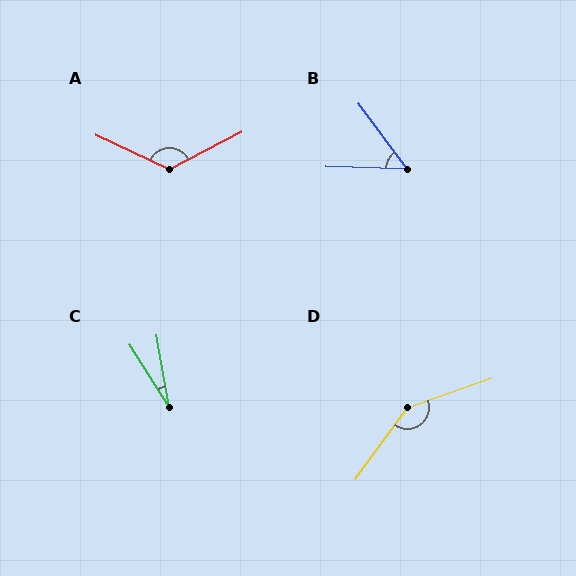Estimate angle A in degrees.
Approximately 127 degrees.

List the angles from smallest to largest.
C (22°), B (52°), A (127°), D (145°).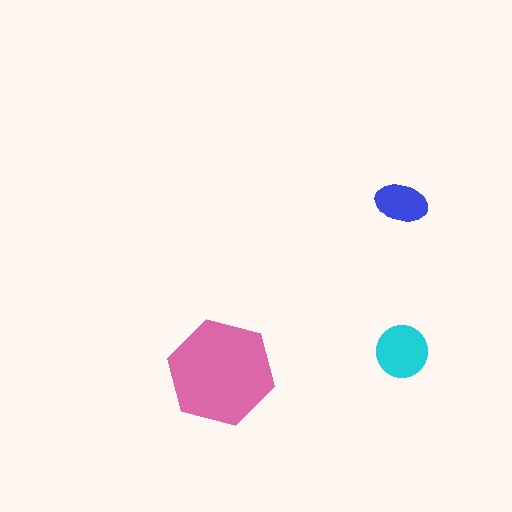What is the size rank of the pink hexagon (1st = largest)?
1st.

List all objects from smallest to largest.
The blue ellipse, the cyan circle, the pink hexagon.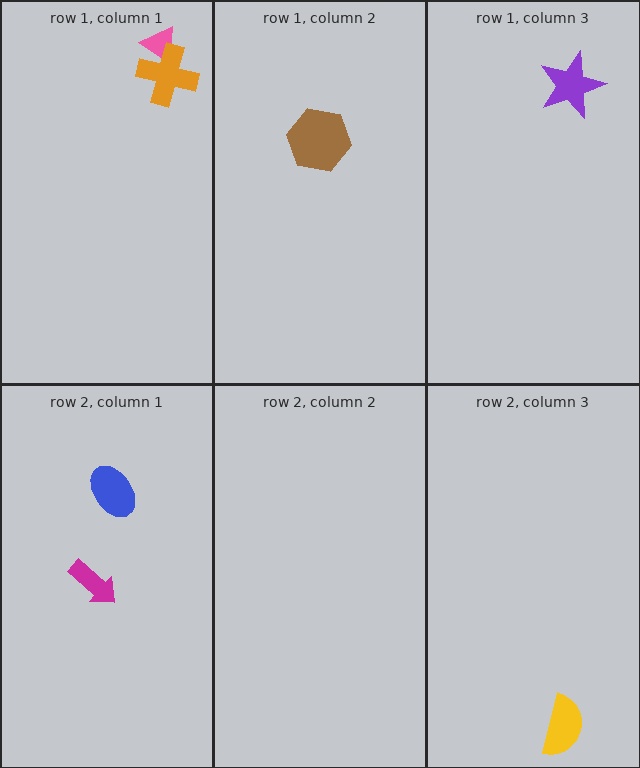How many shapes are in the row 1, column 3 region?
1.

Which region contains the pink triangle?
The row 1, column 1 region.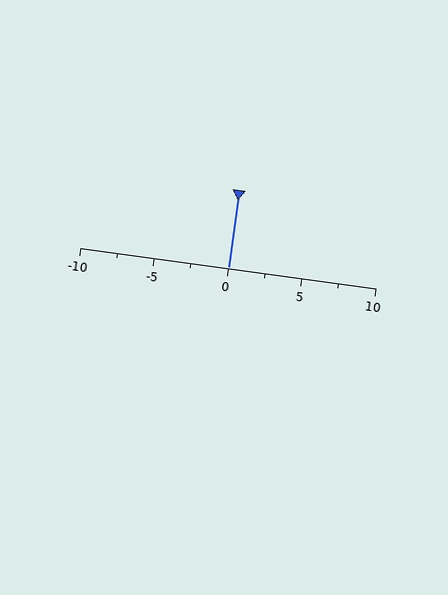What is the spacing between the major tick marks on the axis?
The major ticks are spaced 5 apart.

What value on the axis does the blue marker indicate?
The marker indicates approximately 0.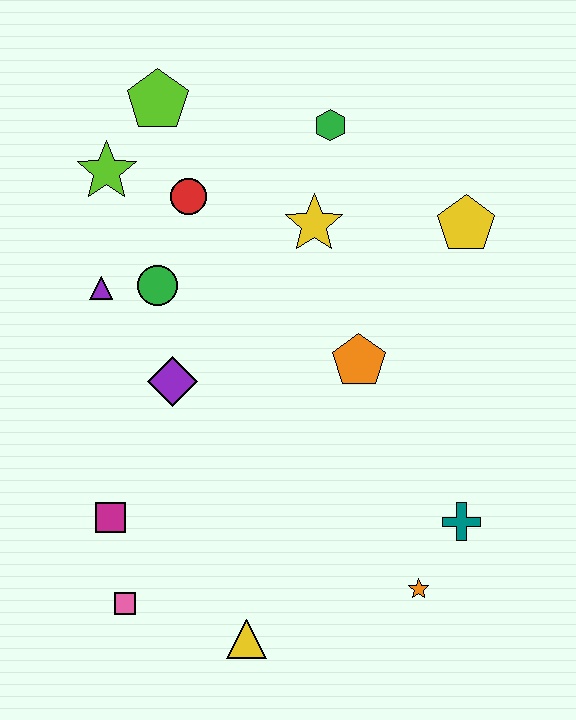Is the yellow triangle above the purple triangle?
No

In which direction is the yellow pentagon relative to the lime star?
The yellow pentagon is to the right of the lime star.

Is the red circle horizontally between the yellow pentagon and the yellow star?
No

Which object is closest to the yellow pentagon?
The yellow star is closest to the yellow pentagon.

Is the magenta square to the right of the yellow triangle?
No